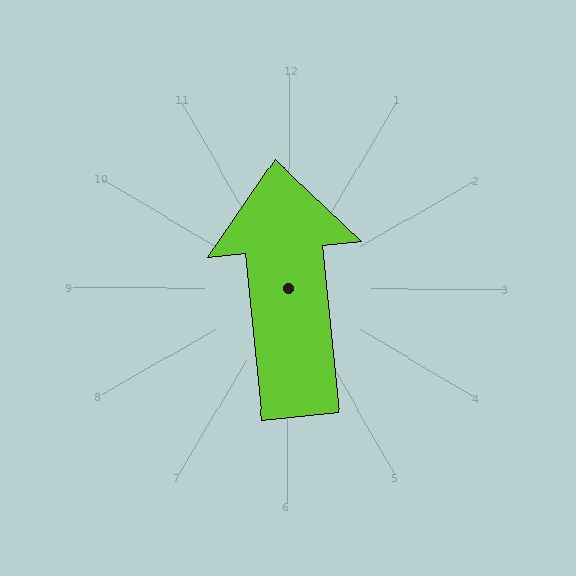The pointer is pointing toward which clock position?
Roughly 12 o'clock.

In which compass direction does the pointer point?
North.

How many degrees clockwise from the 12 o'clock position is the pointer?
Approximately 354 degrees.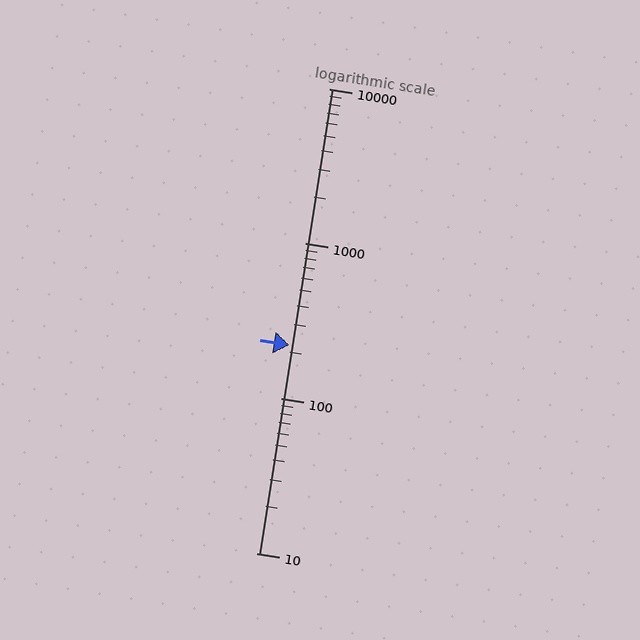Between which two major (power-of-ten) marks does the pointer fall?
The pointer is between 100 and 1000.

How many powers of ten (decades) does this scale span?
The scale spans 3 decades, from 10 to 10000.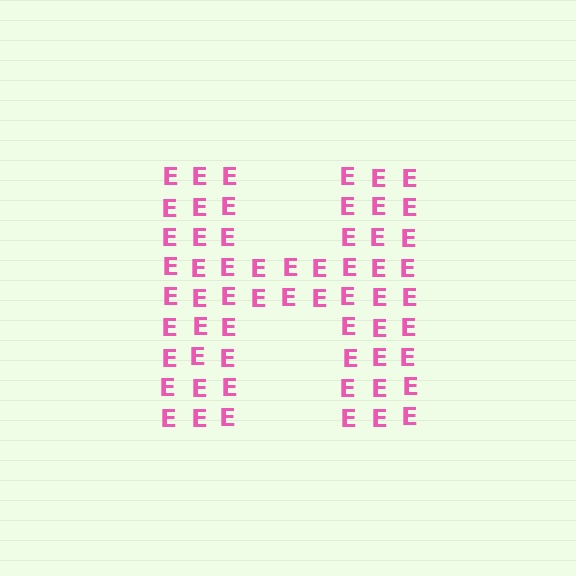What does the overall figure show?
The overall figure shows the letter H.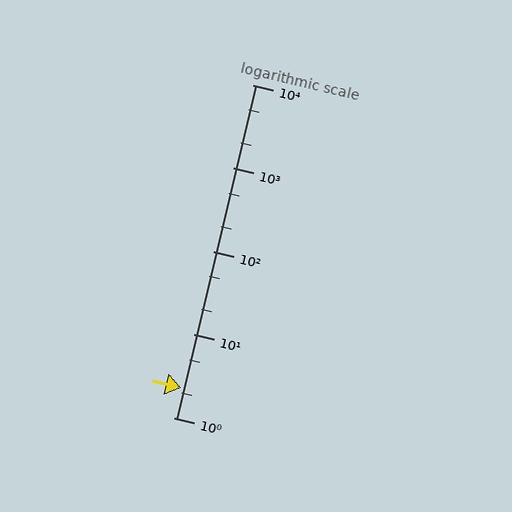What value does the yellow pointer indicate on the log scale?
The pointer indicates approximately 2.3.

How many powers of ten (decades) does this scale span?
The scale spans 4 decades, from 1 to 10000.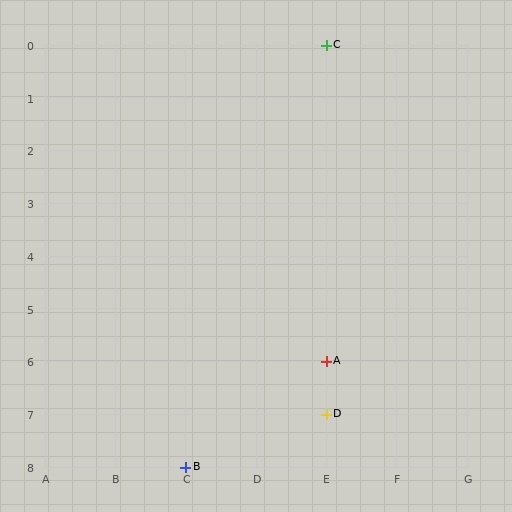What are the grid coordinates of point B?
Point B is at grid coordinates (C, 8).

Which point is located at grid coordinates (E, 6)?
Point A is at (E, 6).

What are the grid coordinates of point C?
Point C is at grid coordinates (E, 0).